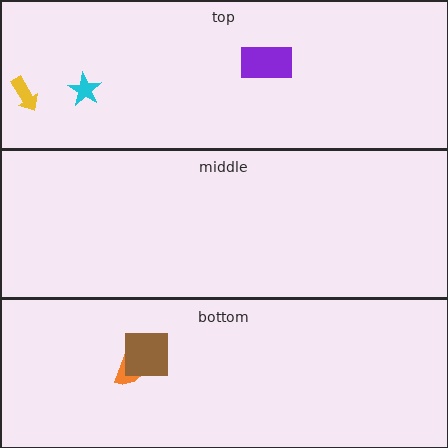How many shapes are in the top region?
3.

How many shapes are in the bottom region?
2.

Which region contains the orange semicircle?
The bottom region.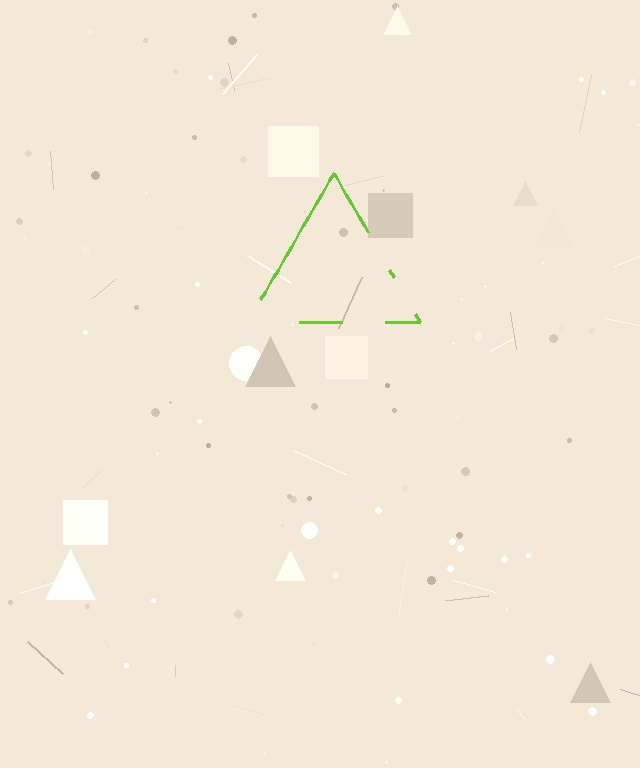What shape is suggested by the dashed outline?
The dashed outline suggests a triangle.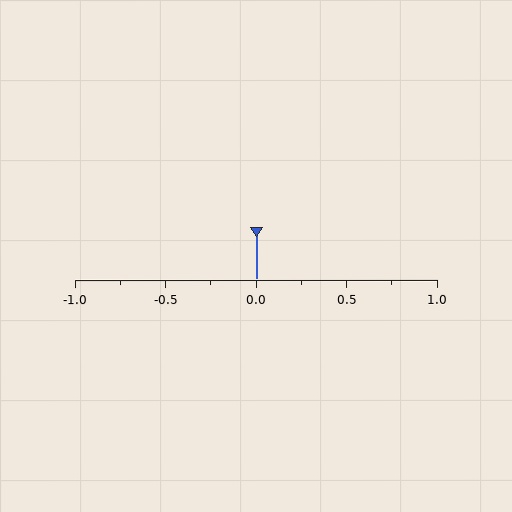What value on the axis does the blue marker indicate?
The marker indicates approximately 0.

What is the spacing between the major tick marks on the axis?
The major ticks are spaced 0.5 apart.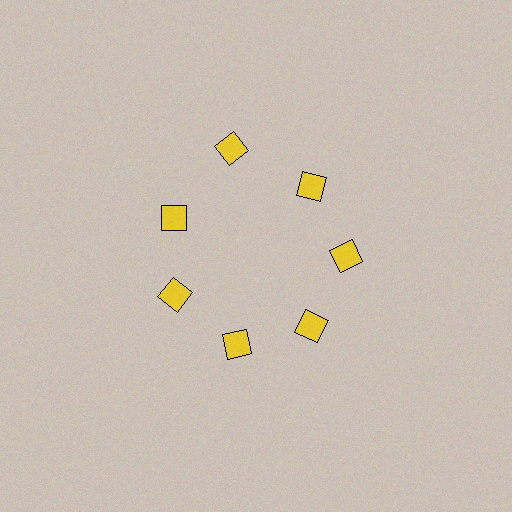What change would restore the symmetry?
The symmetry would be restored by moving it inward, back onto the ring so that all 7 squares sit at equal angles and equal distance from the center.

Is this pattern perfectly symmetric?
No. The 7 yellow squares are arranged in a ring, but one element near the 12 o'clock position is pushed outward from the center, breaking the 7-fold rotational symmetry.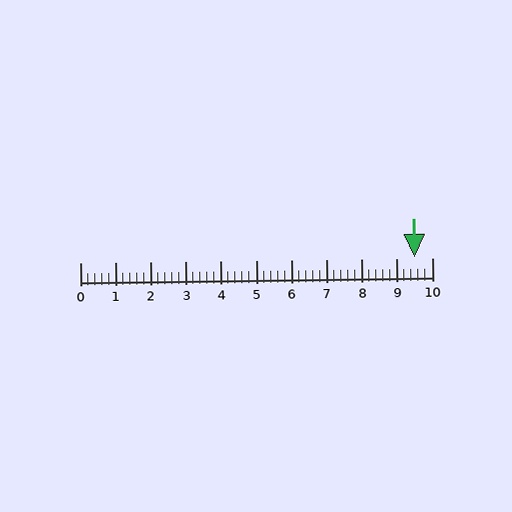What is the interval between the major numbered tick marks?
The major tick marks are spaced 1 units apart.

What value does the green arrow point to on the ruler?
The green arrow points to approximately 9.5.